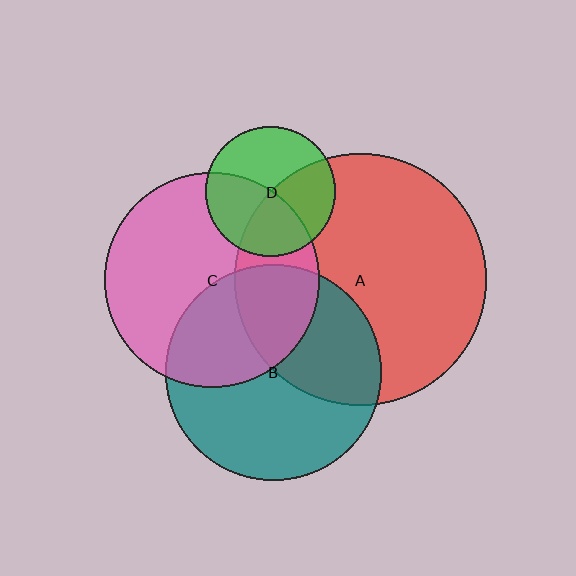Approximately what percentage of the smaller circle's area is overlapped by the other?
Approximately 45%.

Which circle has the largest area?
Circle A (red).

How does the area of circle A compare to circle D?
Approximately 3.8 times.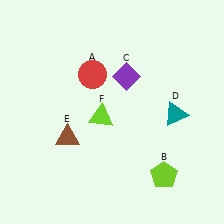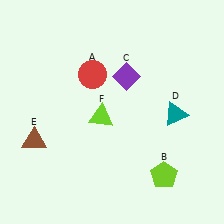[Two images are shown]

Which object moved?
The brown triangle (E) moved left.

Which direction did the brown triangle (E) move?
The brown triangle (E) moved left.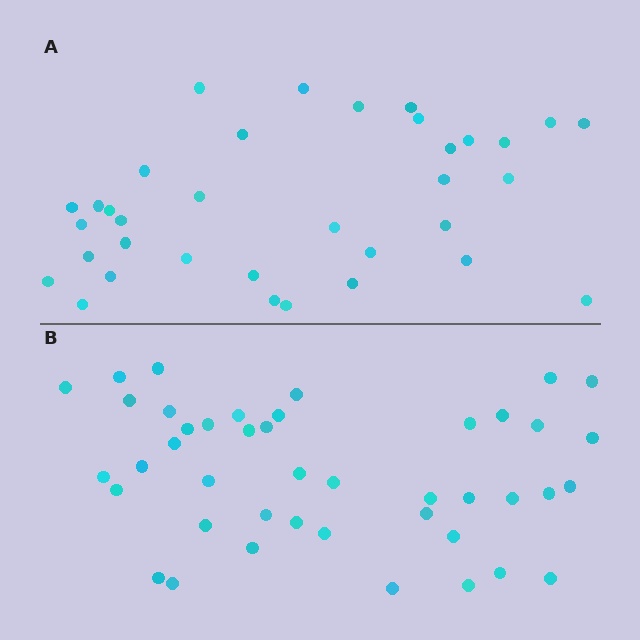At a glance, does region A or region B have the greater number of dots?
Region B (the bottom region) has more dots.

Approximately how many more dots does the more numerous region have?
Region B has roughly 8 or so more dots than region A.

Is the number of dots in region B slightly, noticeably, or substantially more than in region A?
Region B has only slightly more — the two regions are fairly close. The ratio is roughly 1.2 to 1.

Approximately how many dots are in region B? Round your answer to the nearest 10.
About 40 dots. (The exact count is 43, which rounds to 40.)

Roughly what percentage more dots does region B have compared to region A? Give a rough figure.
About 25% more.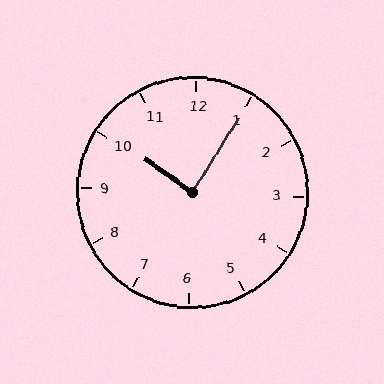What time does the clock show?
10:05.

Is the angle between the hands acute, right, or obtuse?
It is right.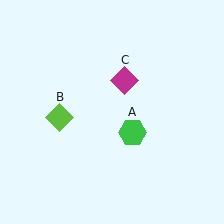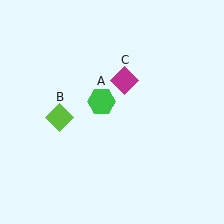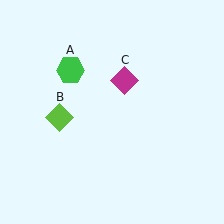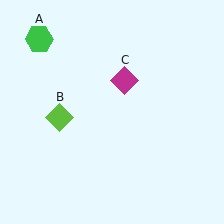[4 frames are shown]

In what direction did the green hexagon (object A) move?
The green hexagon (object A) moved up and to the left.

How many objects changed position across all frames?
1 object changed position: green hexagon (object A).